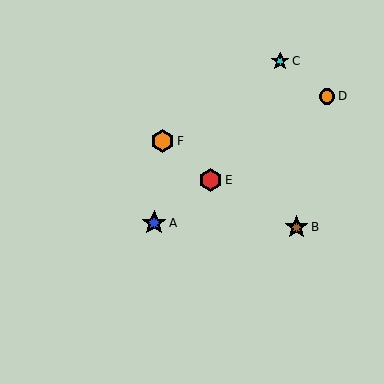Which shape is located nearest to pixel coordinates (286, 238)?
The brown star (labeled B) at (296, 227) is nearest to that location.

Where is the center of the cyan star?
The center of the cyan star is at (280, 61).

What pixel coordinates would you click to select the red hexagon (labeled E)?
Click at (210, 180) to select the red hexagon E.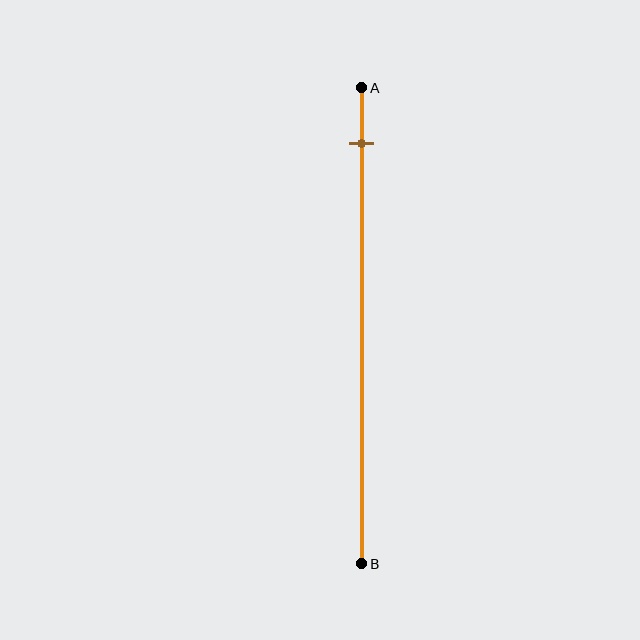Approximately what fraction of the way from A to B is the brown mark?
The brown mark is approximately 10% of the way from A to B.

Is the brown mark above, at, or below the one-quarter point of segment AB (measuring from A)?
The brown mark is above the one-quarter point of segment AB.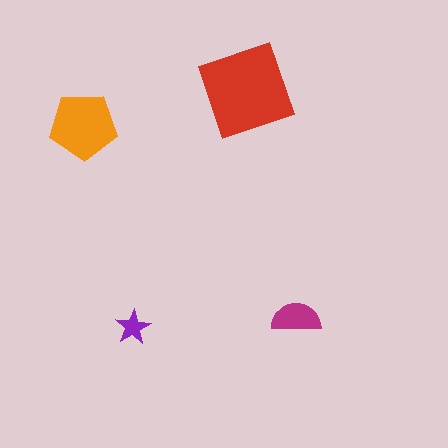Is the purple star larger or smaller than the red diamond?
Smaller.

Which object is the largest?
The red diamond.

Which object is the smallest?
The purple star.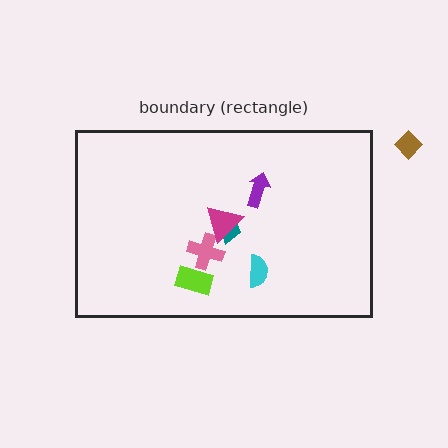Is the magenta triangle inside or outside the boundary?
Inside.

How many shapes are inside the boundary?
6 inside, 1 outside.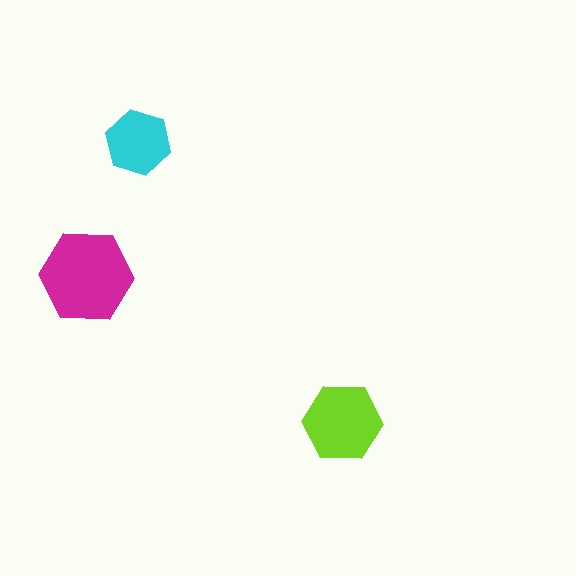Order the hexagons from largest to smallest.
the magenta one, the lime one, the cyan one.